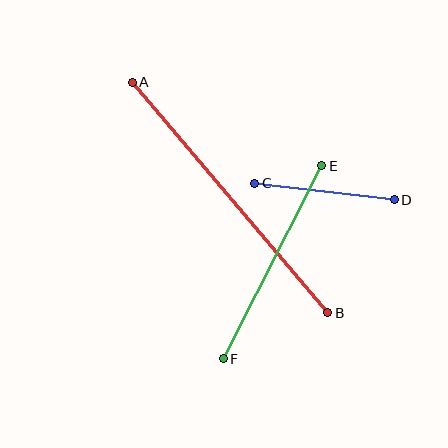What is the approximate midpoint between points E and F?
The midpoint is at approximately (273, 262) pixels.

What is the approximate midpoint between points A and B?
The midpoint is at approximately (230, 197) pixels.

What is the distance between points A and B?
The distance is approximately 303 pixels.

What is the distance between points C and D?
The distance is approximately 140 pixels.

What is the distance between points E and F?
The distance is approximately 217 pixels.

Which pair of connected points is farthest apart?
Points A and B are farthest apart.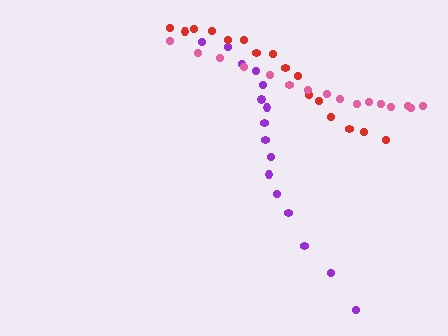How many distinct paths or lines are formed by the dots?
There are 3 distinct paths.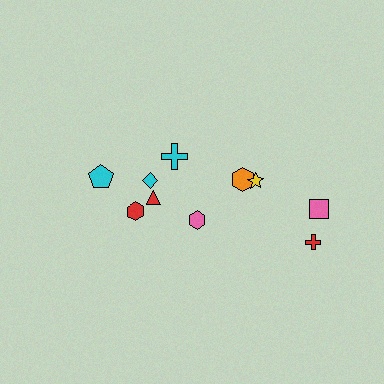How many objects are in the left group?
There are 6 objects.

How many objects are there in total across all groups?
There are 10 objects.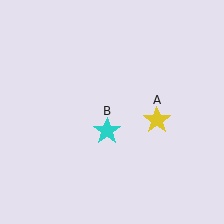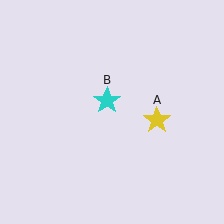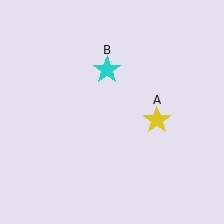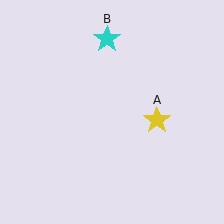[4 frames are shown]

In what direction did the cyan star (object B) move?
The cyan star (object B) moved up.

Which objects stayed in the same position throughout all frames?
Yellow star (object A) remained stationary.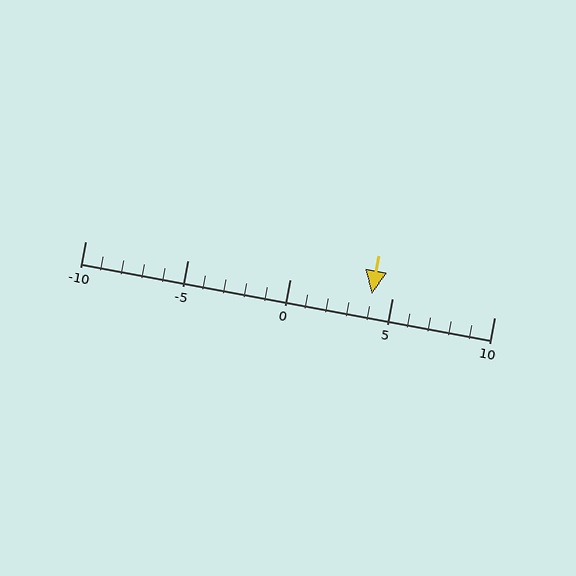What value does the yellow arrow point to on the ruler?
The yellow arrow points to approximately 4.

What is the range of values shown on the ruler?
The ruler shows values from -10 to 10.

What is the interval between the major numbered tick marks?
The major tick marks are spaced 5 units apart.